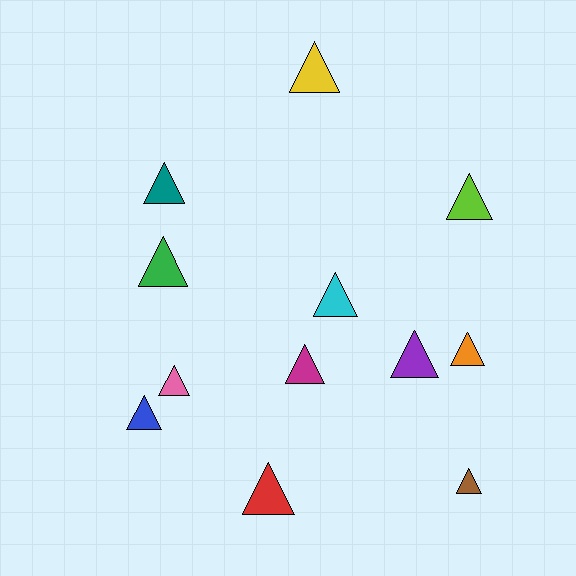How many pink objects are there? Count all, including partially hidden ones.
There is 1 pink object.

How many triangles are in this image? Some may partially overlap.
There are 12 triangles.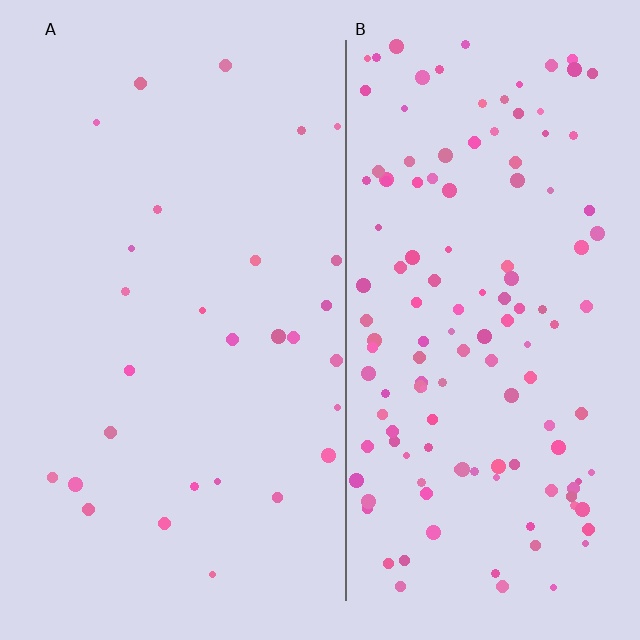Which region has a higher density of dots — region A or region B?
B (the right).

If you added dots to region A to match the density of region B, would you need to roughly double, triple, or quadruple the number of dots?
Approximately quadruple.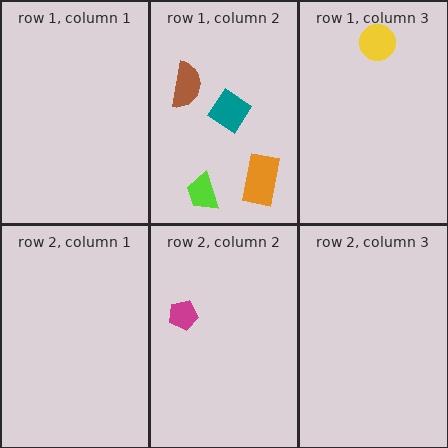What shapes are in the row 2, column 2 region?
The magenta pentagon.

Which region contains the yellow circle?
The row 1, column 3 region.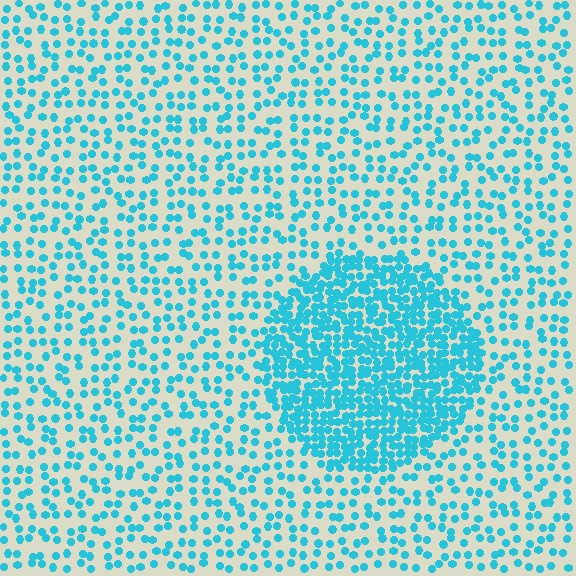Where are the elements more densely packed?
The elements are more densely packed inside the circle boundary.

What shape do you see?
I see a circle.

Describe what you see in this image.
The image contains small cyan elements arranged at two different densities. A circle-shaped region is visible where the elements are more densely packed than the surrounding area.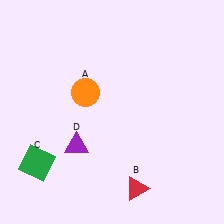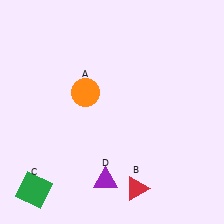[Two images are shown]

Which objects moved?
The objects that moved are: the green square (C), the purple triangle (D).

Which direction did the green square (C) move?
The green square (C) moved down.